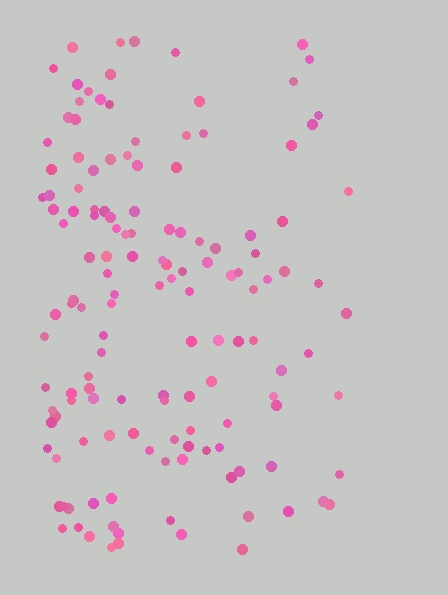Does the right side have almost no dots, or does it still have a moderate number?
Still a moderate number, just noticeably fewer than the left.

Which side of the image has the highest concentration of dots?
The left.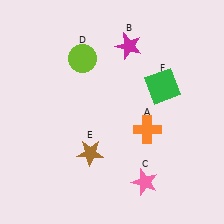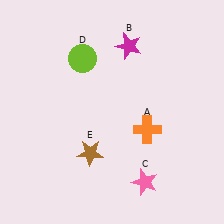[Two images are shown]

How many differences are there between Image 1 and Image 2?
There is 1 difference between the two images.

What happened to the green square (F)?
The green square (F) was removed in Image 2. It was in the top-right area of Image 1.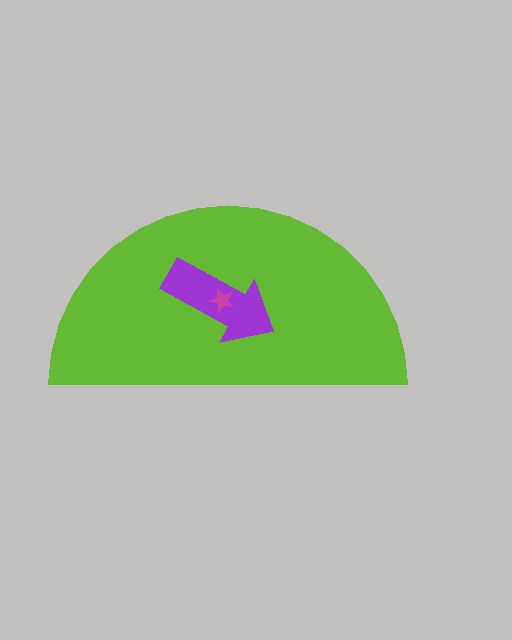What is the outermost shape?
The lime semicircle.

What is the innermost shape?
The magenta star.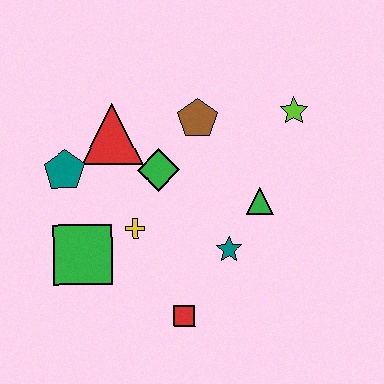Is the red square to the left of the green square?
No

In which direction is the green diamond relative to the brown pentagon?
The green diamond is below the brown pentagon.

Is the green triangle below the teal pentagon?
Yes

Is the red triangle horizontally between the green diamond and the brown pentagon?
No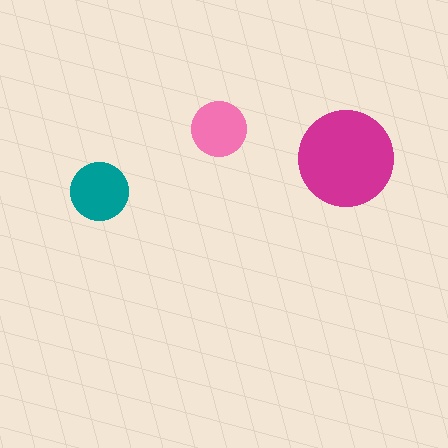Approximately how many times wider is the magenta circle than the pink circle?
About 1.5 times wider.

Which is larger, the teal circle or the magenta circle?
The magenta one.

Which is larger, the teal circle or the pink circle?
The teal one.